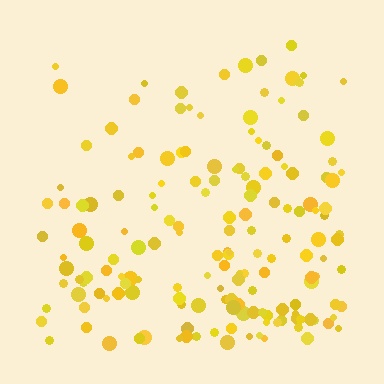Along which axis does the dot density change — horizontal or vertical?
Vertical.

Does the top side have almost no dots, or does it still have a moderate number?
Still a moderate number, just noticeably fewer than the bottom.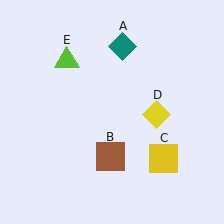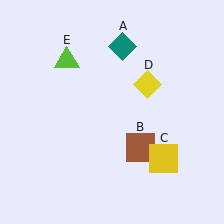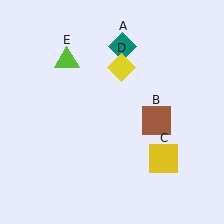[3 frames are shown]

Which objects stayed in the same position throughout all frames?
Teal diamond (object A) and yellow square (object C) and lime triangle (object E) remained stationary.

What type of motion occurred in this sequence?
The brown square (object B), yellow diamond (object D) rotated counterclockwise around the center of the scene.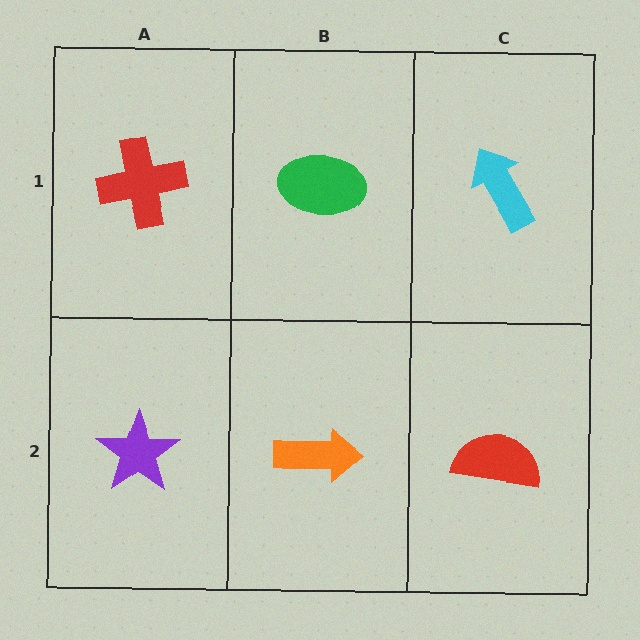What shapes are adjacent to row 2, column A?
A red cross (row 1, column A), an orange arrow (row 2, column B).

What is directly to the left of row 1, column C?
A green ellipse.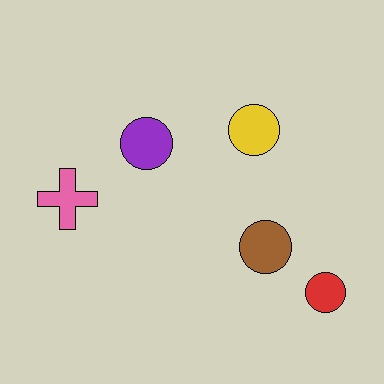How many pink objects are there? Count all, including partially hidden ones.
There is 1 pink object.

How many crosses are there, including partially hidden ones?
There is 1 cross.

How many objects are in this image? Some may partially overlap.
There are 5 objects.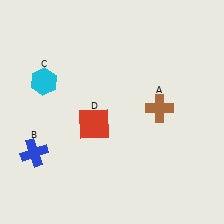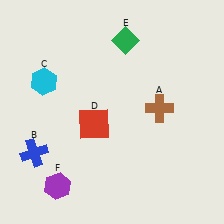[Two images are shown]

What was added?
A green diamond (E), a purple hexagon (F) were added in Image 2.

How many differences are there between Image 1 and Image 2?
There are 2 differences between the two images.